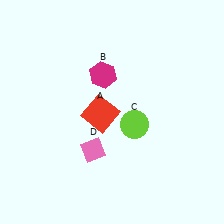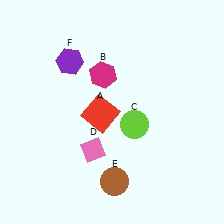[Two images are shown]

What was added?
A brown circle (E), a purple hexagon (F) were added in Image 2.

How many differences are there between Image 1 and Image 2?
There are 2 differences between the two images.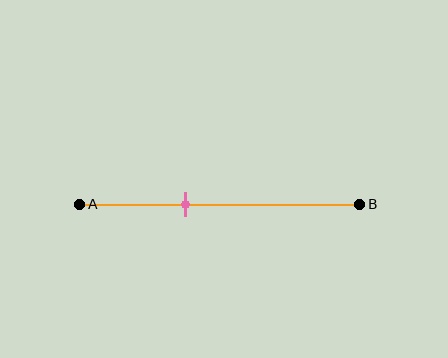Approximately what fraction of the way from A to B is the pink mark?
The pink mark is approximately 40% of the way from A to B.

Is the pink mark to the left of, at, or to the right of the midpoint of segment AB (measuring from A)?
The pink mark is to the left of the midpoint of segment AB.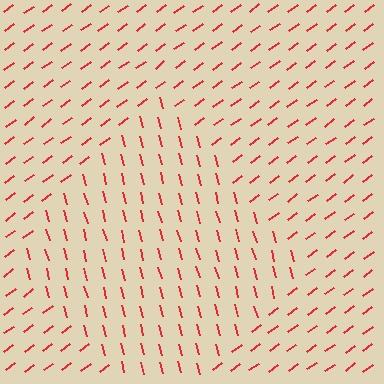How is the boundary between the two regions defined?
The boundary is defined purely by a change in line orientation (approximately 68 degrees difference). All lines are the same color and thickness.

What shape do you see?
I see a diamond.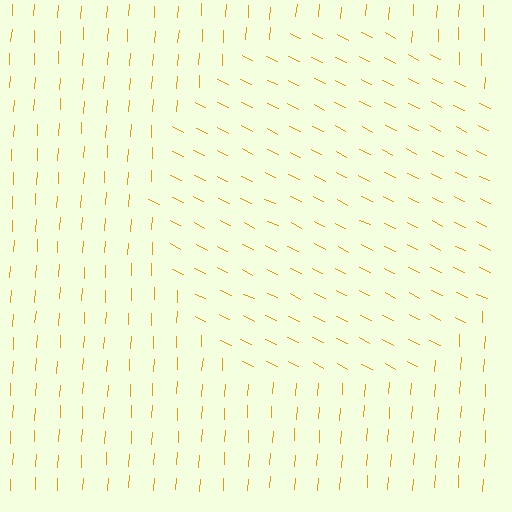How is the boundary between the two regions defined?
The boundary is defined purely by a change in line orientation (approximately 67 degrees difference). All lines are the same color and thickness.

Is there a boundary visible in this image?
Yes, there is a texture boundary formed by a change in line orientation.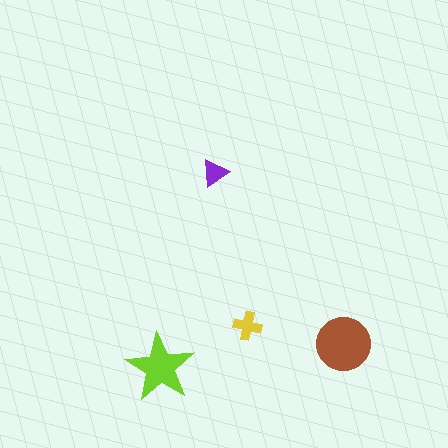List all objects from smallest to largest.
The purple triangle, the yellow cross, the lime star, the brown circle.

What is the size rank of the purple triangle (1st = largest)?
4th.